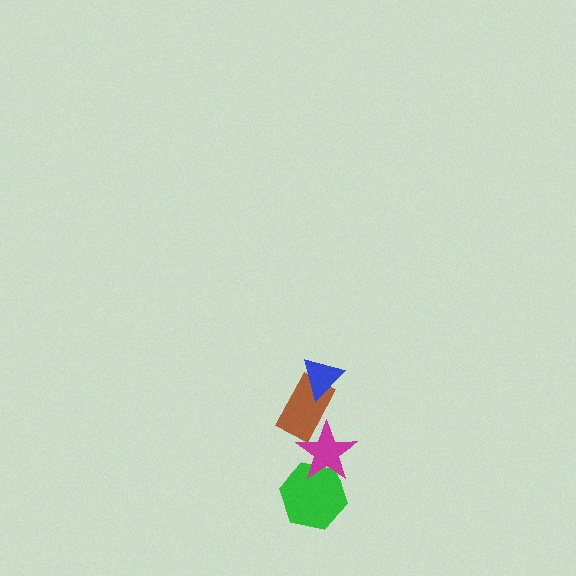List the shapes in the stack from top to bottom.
From top to bottom: the blue triangle, the brown rectangle, the magenta star, the green hexagon.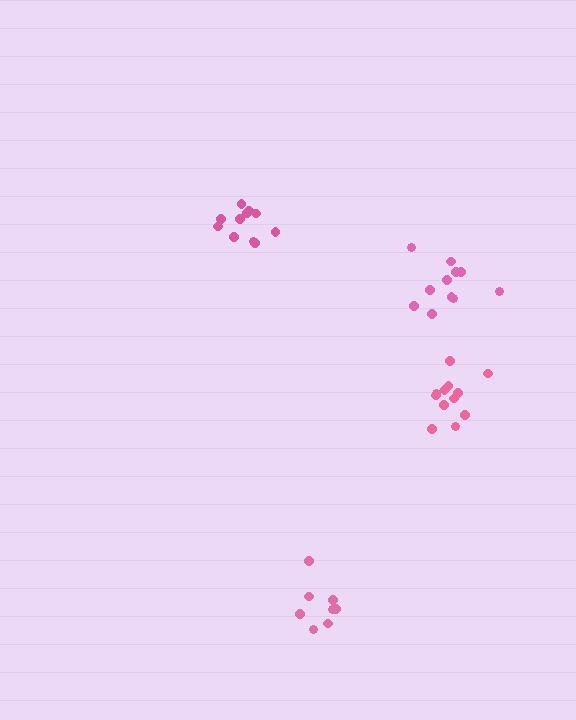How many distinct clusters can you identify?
There are 4 distinct clusters.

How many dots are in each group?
Group 1: 12 dots, Group 2: 8 dots, Group 3: 11 dots, Group 4: 11 dots (42 total).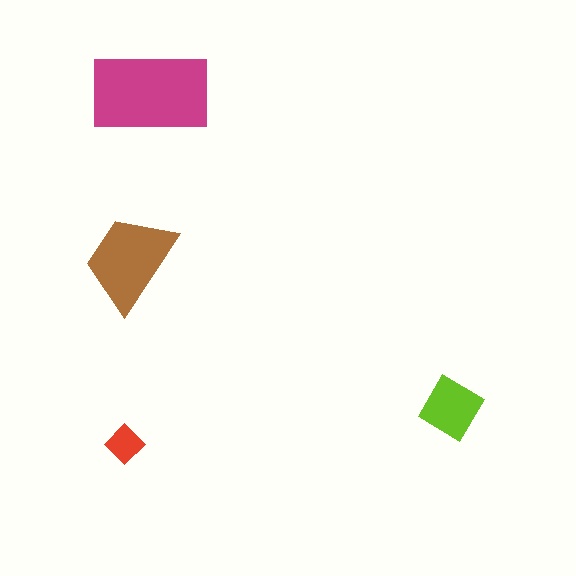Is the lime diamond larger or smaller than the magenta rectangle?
Smaller.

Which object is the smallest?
The red diamond.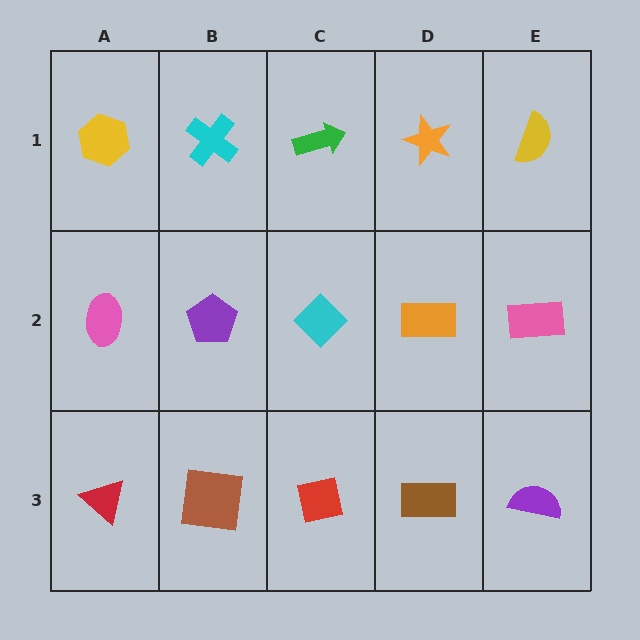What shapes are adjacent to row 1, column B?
A purple pentagon (row 2, column B), a yellow hexagon (row 1, column A), a green arrow (row 1, column C).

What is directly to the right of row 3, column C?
A brown rectangle.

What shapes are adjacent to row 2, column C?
A green arrow (row 1, column C), a red square (row 3, column C), a purple pentagon (row 2, column B), an orange rectangle (row 2, column D).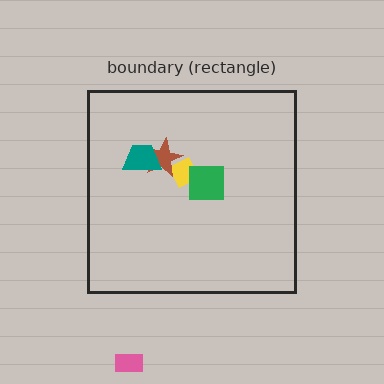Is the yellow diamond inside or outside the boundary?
Inside.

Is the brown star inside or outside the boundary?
Inside.